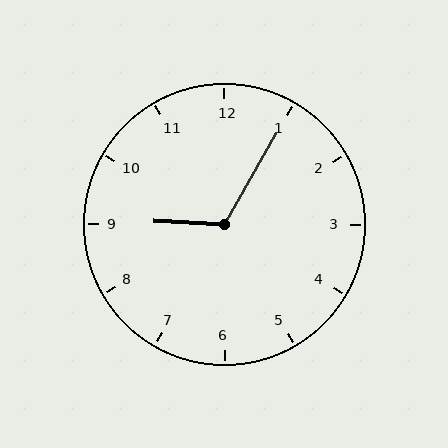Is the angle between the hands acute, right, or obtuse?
It is obtuse.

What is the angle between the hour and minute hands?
Approximately 118 degrees.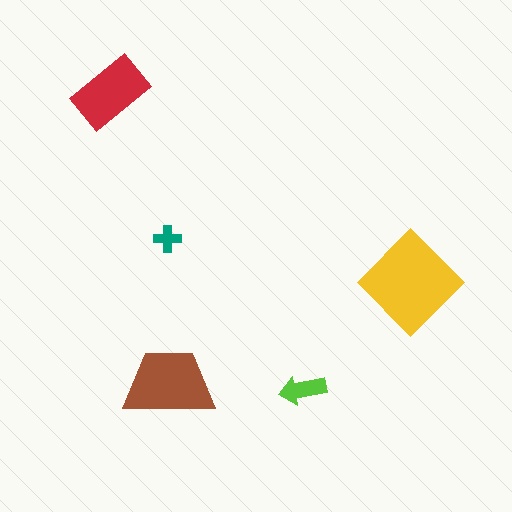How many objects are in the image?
There are 5 objects in the image.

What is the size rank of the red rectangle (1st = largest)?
3rd.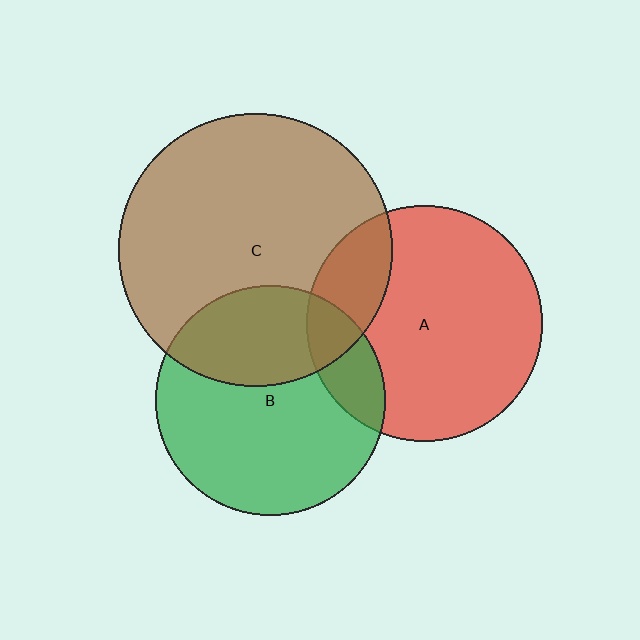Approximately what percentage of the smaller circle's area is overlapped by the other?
Approximately 15%.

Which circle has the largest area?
Circle C (brown).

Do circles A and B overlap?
Yes.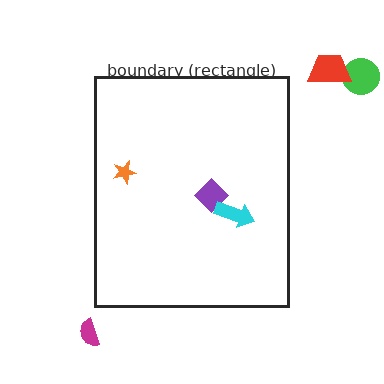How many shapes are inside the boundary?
3 inside, 3 outside.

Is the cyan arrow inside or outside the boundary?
Inside.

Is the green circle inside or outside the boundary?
Outside.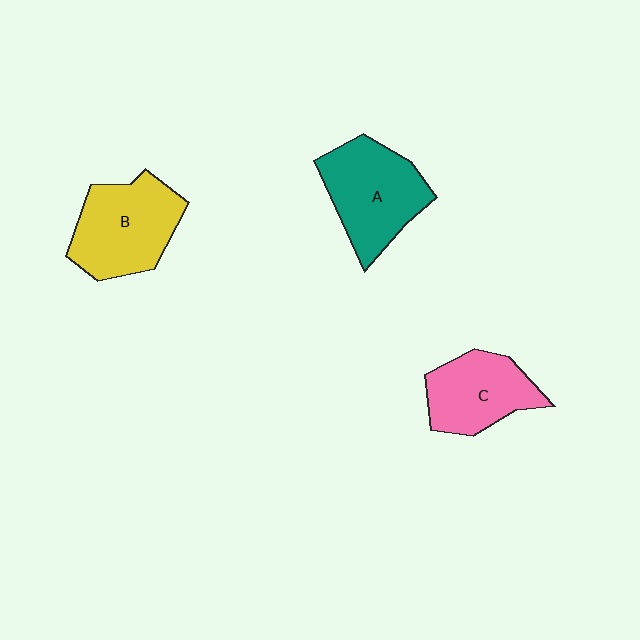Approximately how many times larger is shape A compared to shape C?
Approximately 1.2 times.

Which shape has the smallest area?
Shape C (pink).